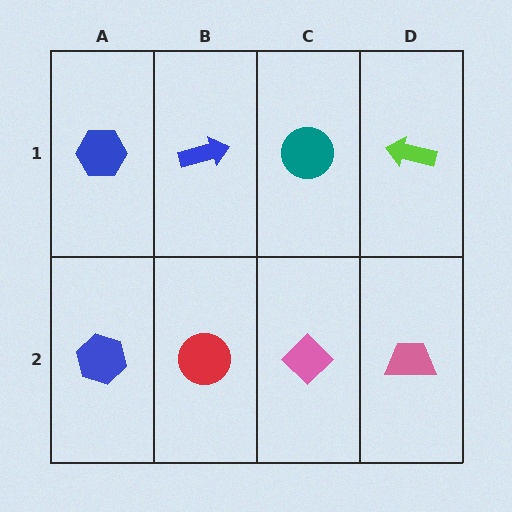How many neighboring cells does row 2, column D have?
2.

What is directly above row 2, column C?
A teal circle.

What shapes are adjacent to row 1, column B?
A red circle (row 2, column B), a blue hexagon (row 1, column A), a teal circle (row 1, column C).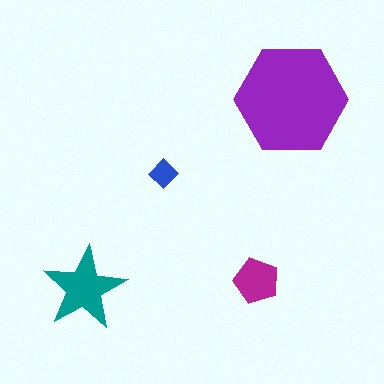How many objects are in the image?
There are 4 objects in the image.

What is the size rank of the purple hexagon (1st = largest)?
1st.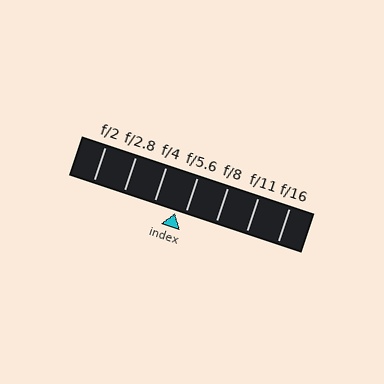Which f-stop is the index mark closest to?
The index mark is closest to f/5.6.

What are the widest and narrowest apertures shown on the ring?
The widest aperture shown is f/2 and the narrowest is f/16.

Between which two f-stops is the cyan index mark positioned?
The index mark is between f/4 and f/5.6.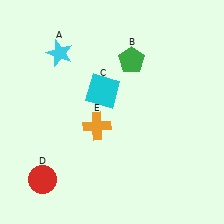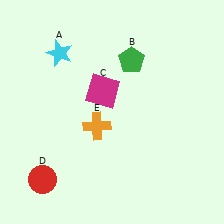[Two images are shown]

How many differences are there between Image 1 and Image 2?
There is 1 difference between the two images.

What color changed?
The square (C) changed from cyan in Image 1 to magenta in Image 2.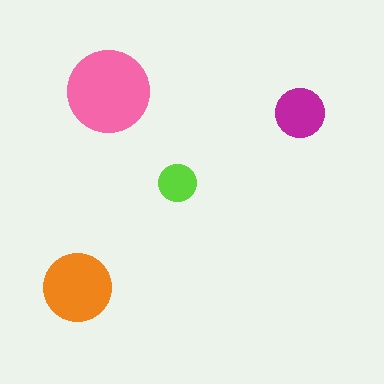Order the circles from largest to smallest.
the pink one, the orange one, the magenta one, the lime one.